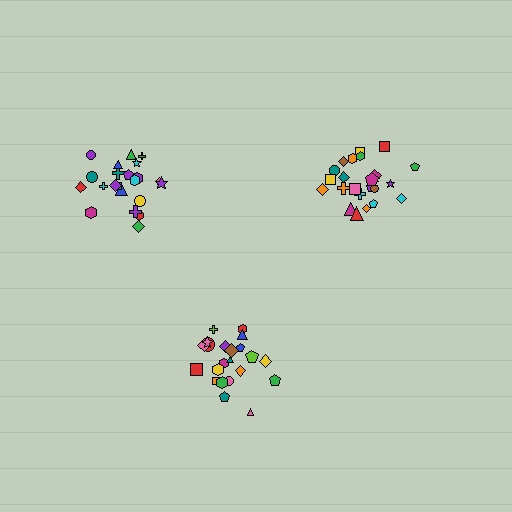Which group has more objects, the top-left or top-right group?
The top-right group.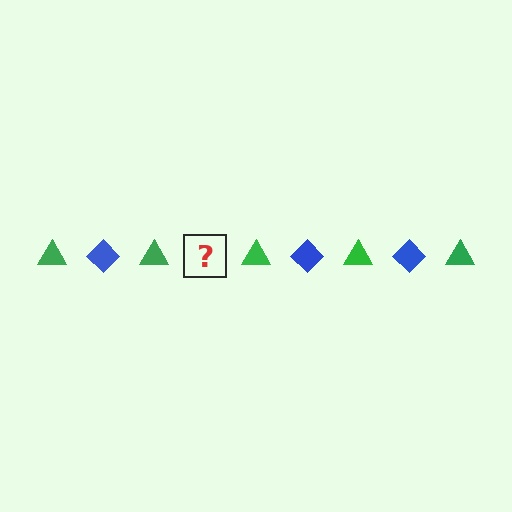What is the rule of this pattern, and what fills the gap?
The rule is that the pattern alternates between green triangle and blue diamond. The gap should be filled with a blue diamond.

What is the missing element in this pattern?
The missing element is a blue diamond.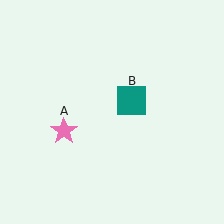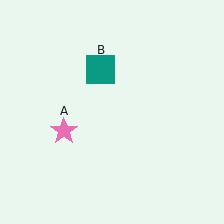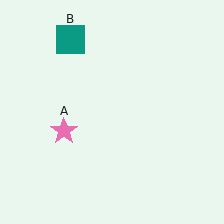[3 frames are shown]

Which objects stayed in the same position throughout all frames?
Pink star (object A) remained stationary.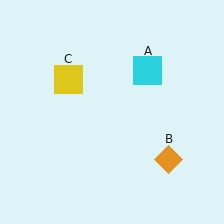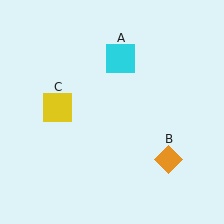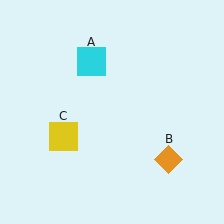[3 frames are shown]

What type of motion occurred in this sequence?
The cyan square (object A), yellow square (object C) rotated counterclockwise around the center of the scene.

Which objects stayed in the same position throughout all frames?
Orange diamond (object B) remained stationary.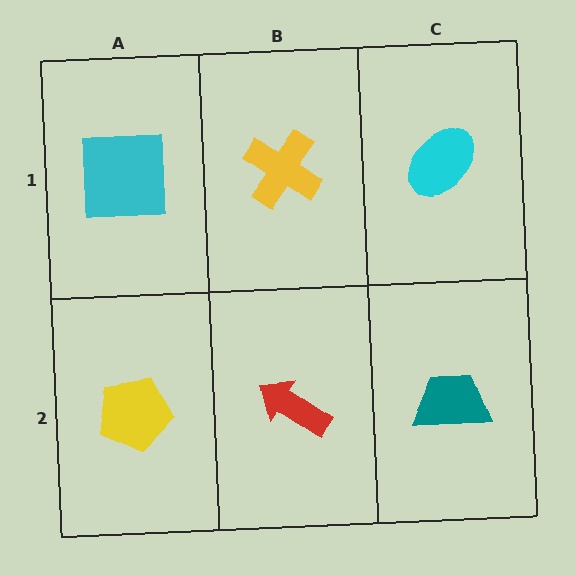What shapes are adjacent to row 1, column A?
A yellow pentagon (row 2, column A), a yellow cross (row 1, column B).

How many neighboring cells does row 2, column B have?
3.